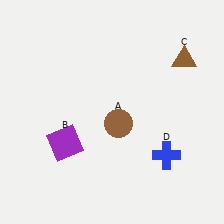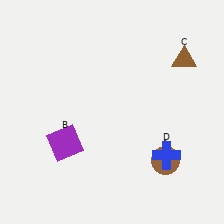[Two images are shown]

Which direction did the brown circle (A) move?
The brown circle (A) moved right.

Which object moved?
The brown circle (A) moved right.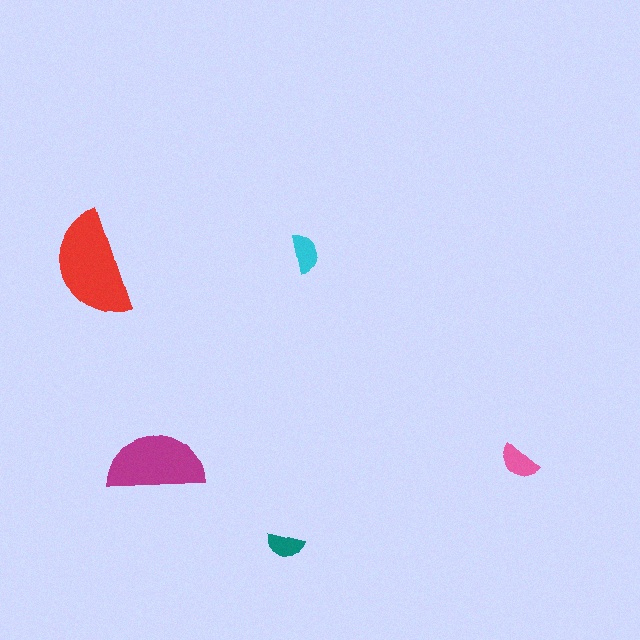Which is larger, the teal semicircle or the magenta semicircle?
The magenta one.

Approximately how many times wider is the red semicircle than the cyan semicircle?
About 2.5 times wider.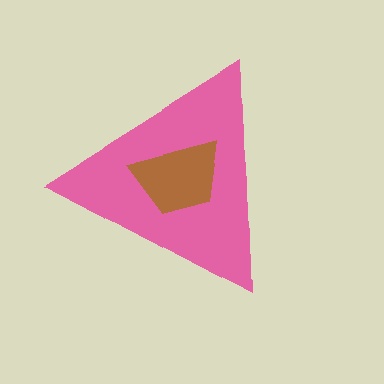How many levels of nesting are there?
2.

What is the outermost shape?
The pink triangle.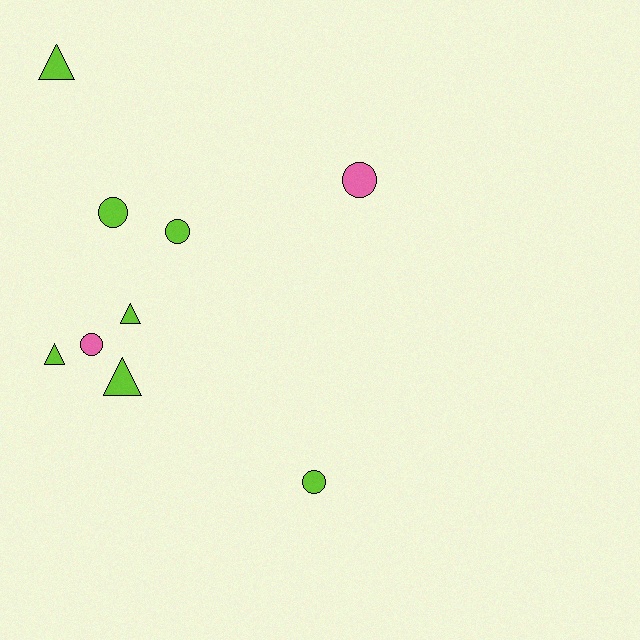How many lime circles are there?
There are 3 lime circles.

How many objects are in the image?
There are 9 objects.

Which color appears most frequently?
Lime, with 7 objects.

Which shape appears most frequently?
Circle, with 5 objects.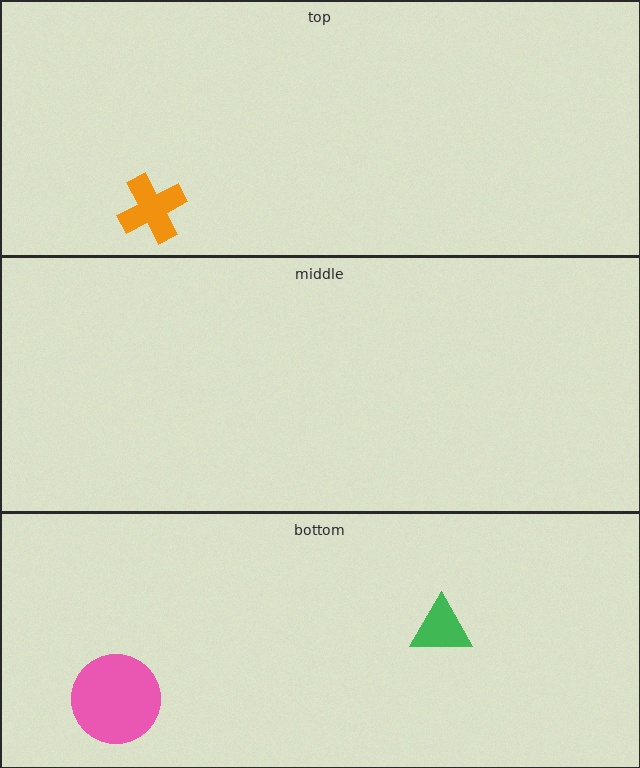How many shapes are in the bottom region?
2.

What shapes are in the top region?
The orange cross.